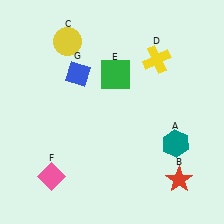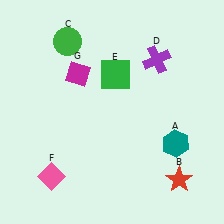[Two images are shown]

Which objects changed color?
C changed from yellow to green. D changed from yellow to purple. G changed from blue to magenta.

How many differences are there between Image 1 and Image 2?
There are 3 differences between the two images.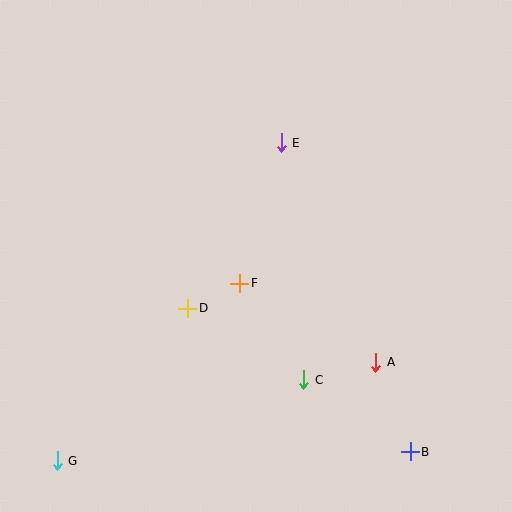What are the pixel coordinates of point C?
Point C is at (304, 380).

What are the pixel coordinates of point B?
Point B is at (410, 452).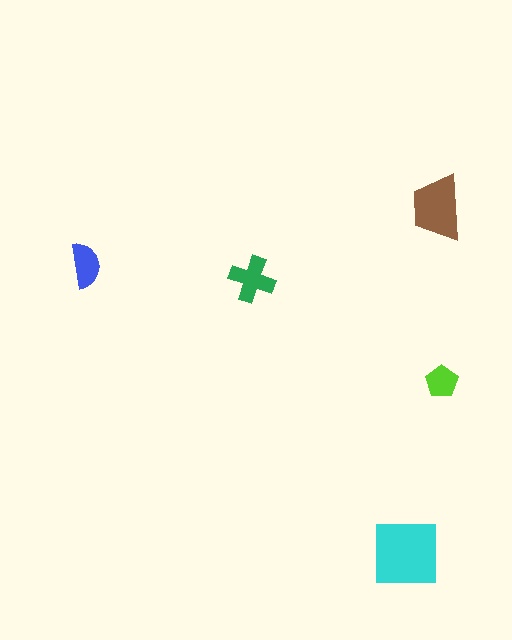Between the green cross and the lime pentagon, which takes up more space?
The green cross.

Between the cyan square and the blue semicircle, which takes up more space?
The cyan square.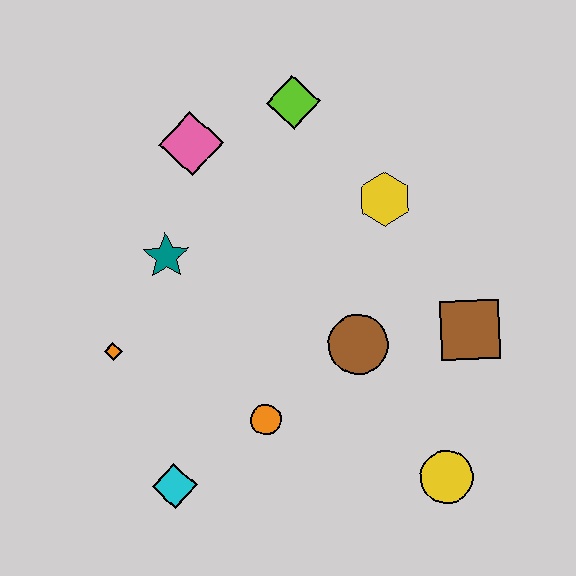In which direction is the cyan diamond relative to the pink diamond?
The cyan diamond is below the pink diamond.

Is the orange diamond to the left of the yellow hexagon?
Yes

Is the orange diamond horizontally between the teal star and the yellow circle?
No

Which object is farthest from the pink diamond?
The yellow circle is farthest from the pink diamond.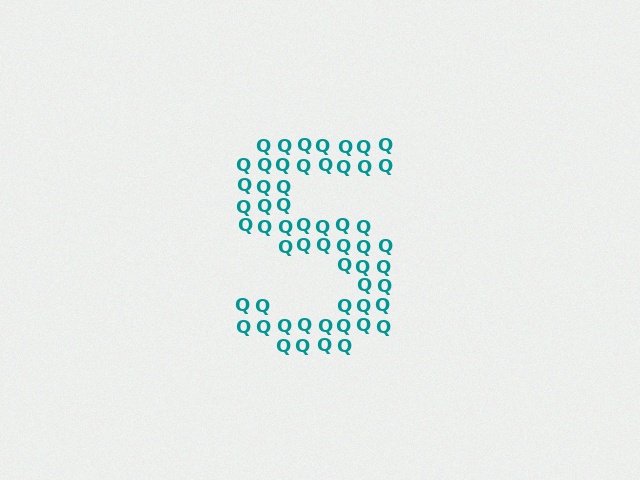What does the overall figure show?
The overall figure shows the letter S.